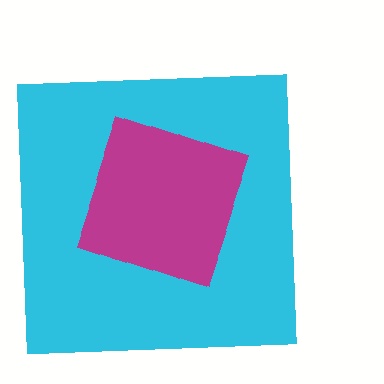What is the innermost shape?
The magenta diamond.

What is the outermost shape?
The cyan square.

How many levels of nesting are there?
2.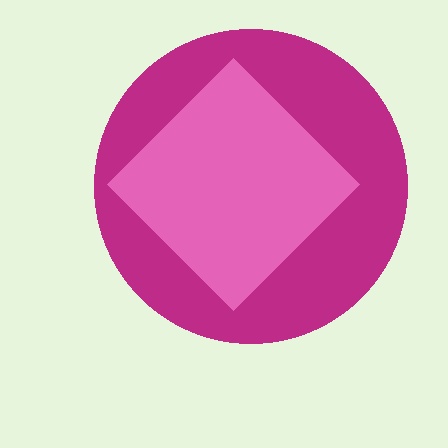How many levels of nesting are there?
2.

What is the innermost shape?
The pink diamond.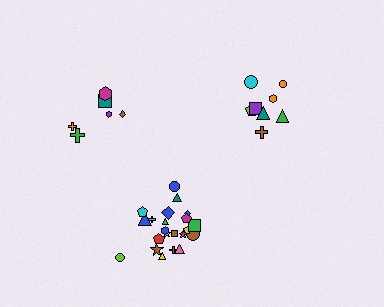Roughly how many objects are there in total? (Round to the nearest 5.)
Roughly 35 objects in total.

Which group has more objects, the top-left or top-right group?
The top-right group.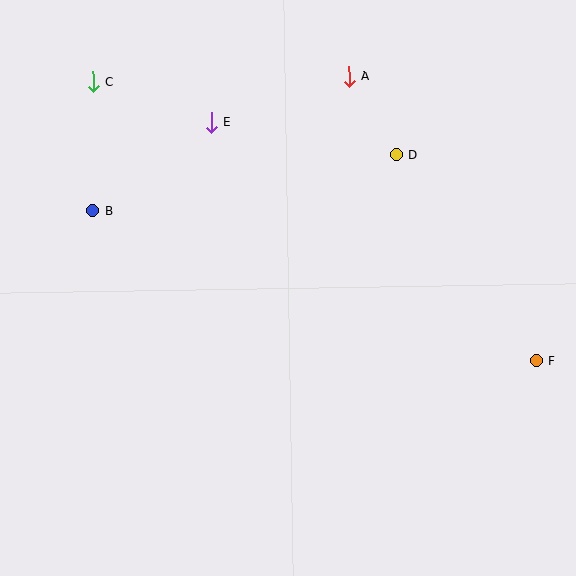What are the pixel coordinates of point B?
Point B is at (93, 211).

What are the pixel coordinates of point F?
Point F is at (536, 361).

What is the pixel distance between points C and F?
The distance between C and F is 524 pixels.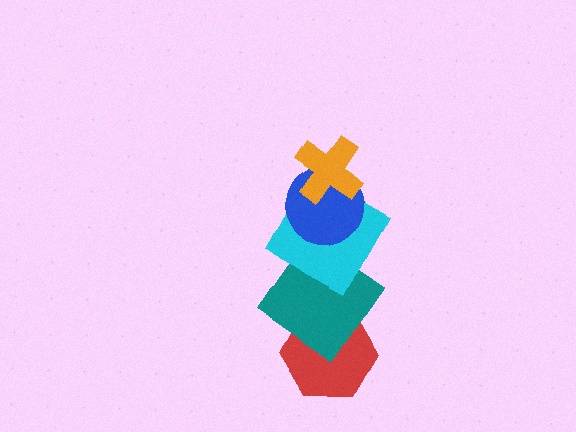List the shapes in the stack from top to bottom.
From top to bottom: the orange cross, the blue circle, the cyan square, the teal diamond, the red hexagon.